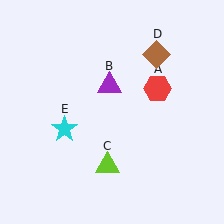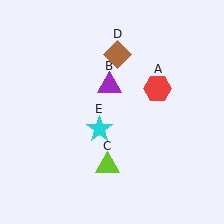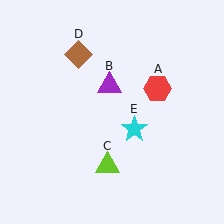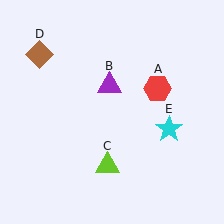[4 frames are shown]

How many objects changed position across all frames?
2 objects changed position: brown diamond (object D), cyan star (object E).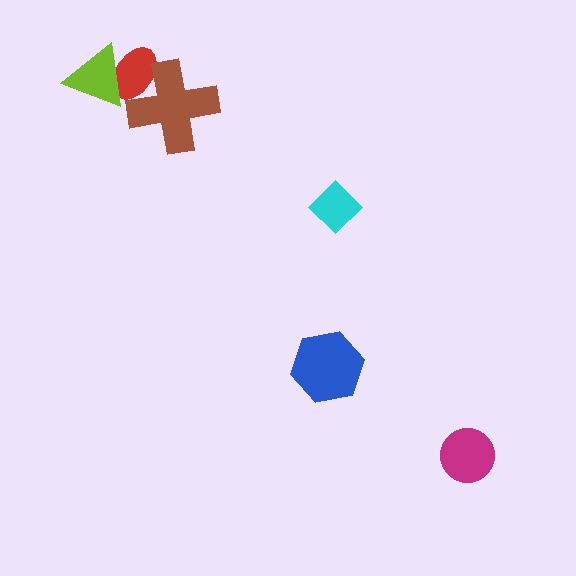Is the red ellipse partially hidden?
Yes, it is partially covered by another shape.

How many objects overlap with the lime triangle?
1 object overlaps with the lime triangle.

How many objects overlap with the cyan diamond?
0 objects overlap with the cyan diamond.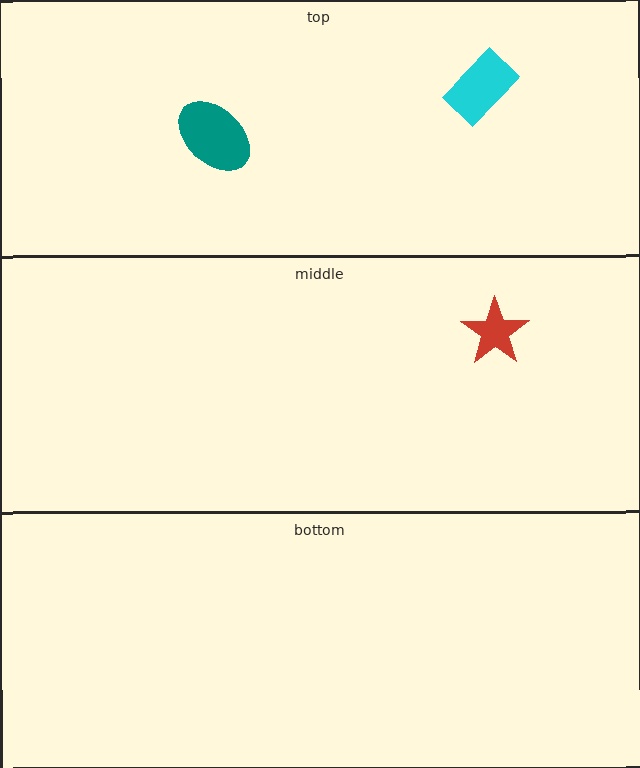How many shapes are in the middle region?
1.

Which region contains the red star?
The middle region.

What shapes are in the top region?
The teal ellipse, the cyan rectangle.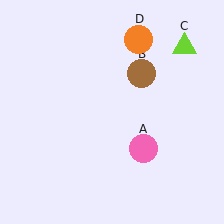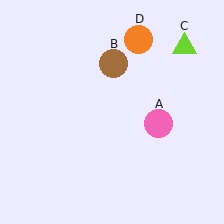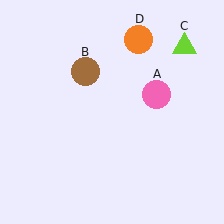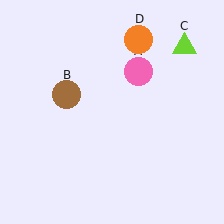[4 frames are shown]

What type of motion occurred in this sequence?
The pink circle (object A), brown circle (object B) rotated counterclockwise around the center of the scene.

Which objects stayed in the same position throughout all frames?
Lime triangle (object C) and orange circle (object D) remained stationary.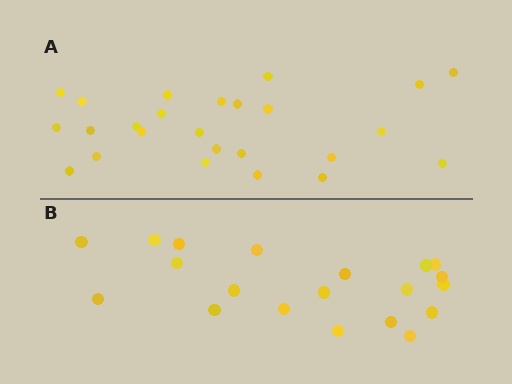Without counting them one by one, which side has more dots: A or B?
Region A (the top region) has more dots.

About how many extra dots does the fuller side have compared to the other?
Region A has about 5 more dots than region B.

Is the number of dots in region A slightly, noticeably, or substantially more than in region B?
Region A has noticeably more, but not dramatically so. The ratio is roughly 1.2 to 1.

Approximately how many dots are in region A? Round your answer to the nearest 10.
About 20 dots. (The exact count is 25, which rounds to 20.)